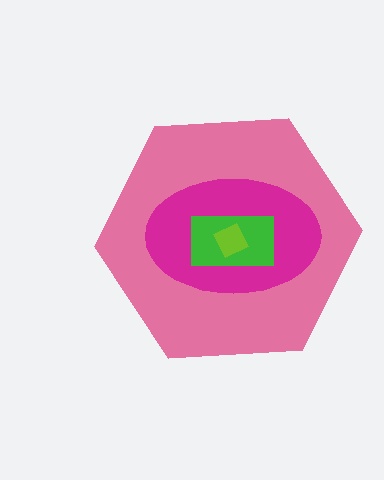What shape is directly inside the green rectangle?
The lime diamond.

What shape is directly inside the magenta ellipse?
The green rectangle.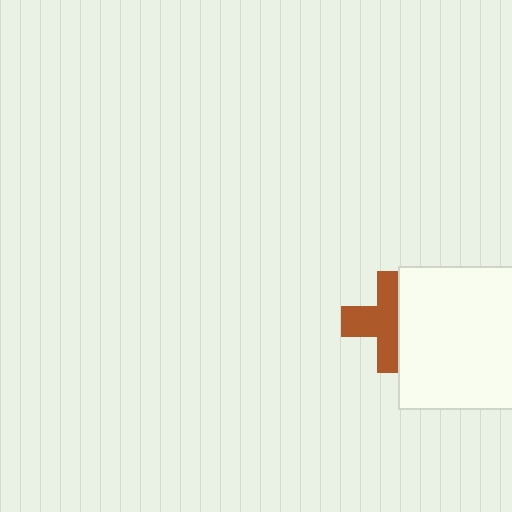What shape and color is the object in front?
The object in front is a white square.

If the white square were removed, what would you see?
You would see the complete brown cross.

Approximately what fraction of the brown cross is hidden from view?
Roughly 40% of the brown cross is hidden behind the white square.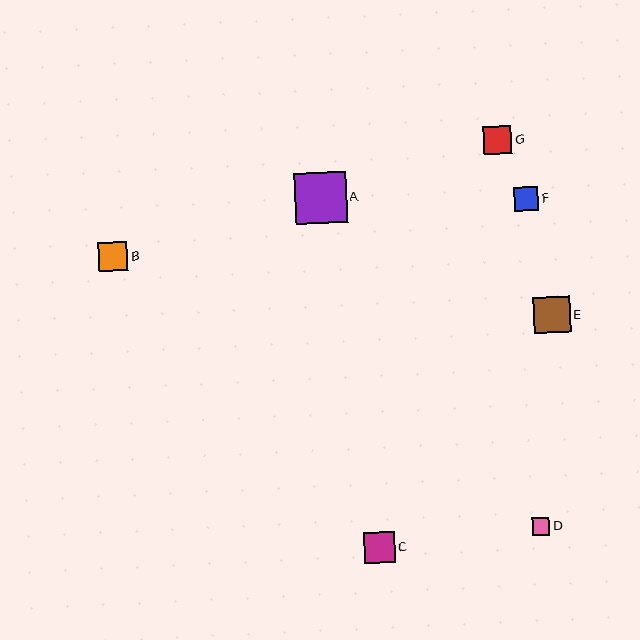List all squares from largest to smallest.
From largest to smallest: A, E, C, B, G, F, D.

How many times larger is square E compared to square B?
Square E is approximately 1.2 times the size of square B.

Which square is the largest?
Square A is the largest with a size of approximately 51 pixels.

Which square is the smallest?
Square D is the smallest with a size of approximately 18 pixels.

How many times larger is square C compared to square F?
Square C is approximately 1.3 times the size of square F.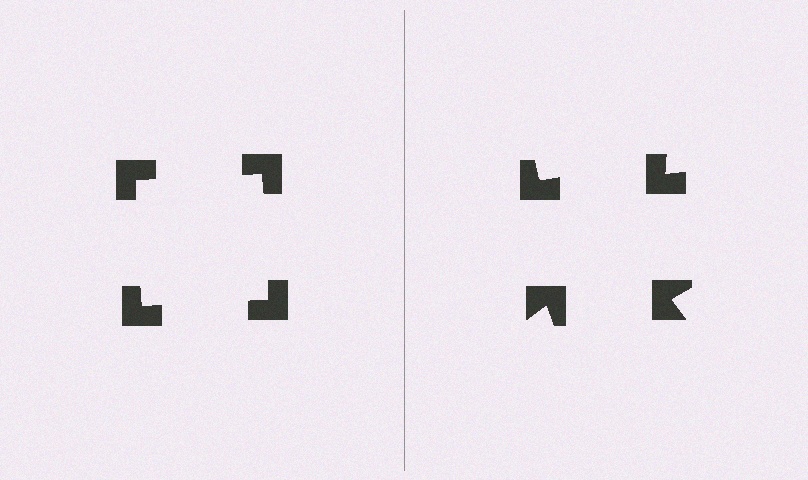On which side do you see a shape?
An illusory square appears on the left side. On the right side the wedge cuts are rotated, so no coherent shape forms.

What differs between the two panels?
The notched squares are positioned identically on both sides; only the wedge orientations differ. On the left they align to a square; on the right they are misaligned.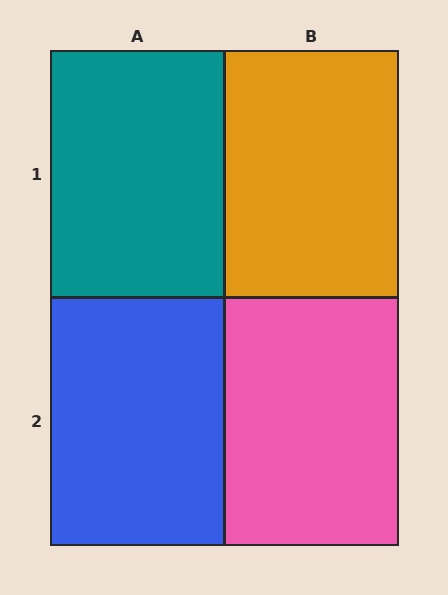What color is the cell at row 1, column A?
Teal.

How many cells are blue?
1 cell is blue.